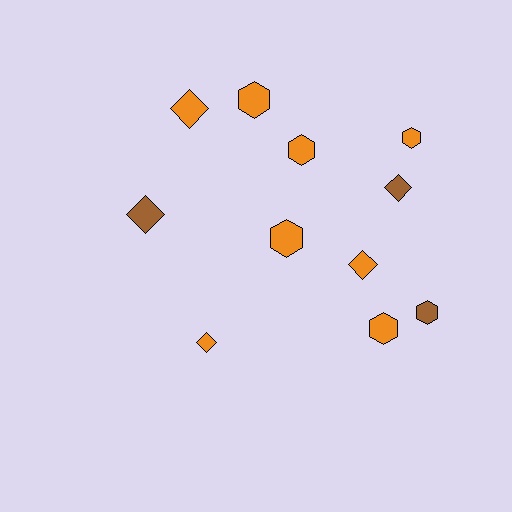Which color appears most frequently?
Orange, with 8 objects.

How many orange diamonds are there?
There are 3 orange diamonds.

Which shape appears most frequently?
Hexagon, with 6 objects.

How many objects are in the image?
There are 11 objects.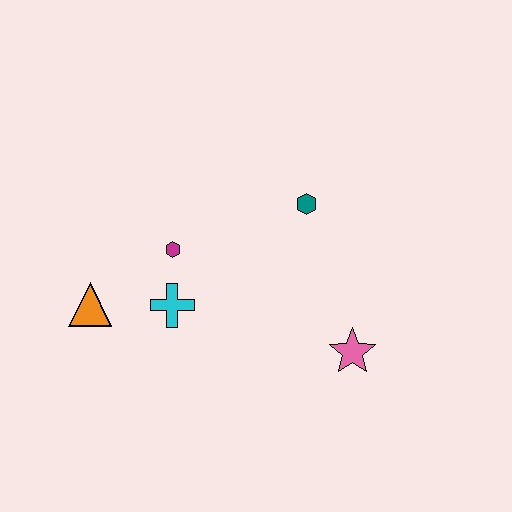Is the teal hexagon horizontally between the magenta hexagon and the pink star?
Yes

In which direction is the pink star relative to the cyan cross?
The pink star is to the right of the cyan cross.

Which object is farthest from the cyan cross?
The pink star is farthest from the cyan cross.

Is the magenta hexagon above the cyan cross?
Yes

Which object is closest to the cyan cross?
The magenta hexagon is closest to the cyan cross.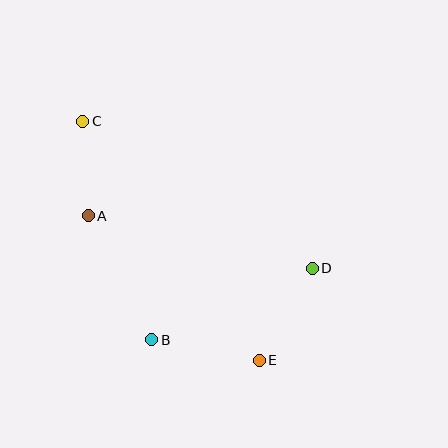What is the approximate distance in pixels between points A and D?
The distance between A and D is approximately 230 pixels.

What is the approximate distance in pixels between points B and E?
The distance between B and E is approximately 109 pixels.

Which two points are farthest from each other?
Points C and E are farthest from each other.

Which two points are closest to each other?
Points A and C are closest to each other.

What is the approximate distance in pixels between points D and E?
The distance between D and E is approximately 107 pixels.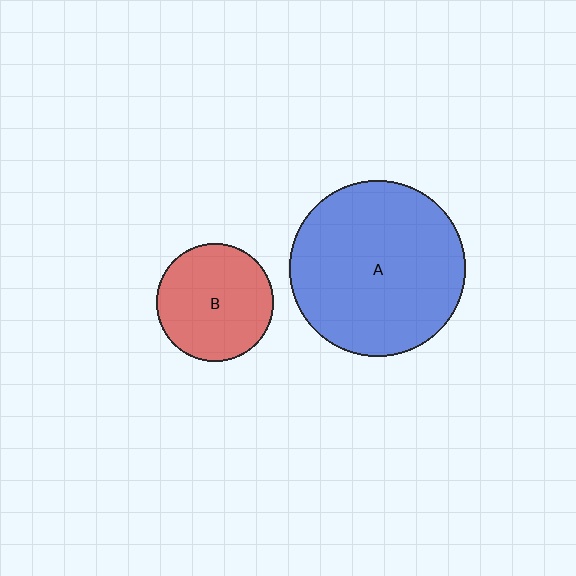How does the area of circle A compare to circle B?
Approximately 2.3 times.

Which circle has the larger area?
Circle A (blue).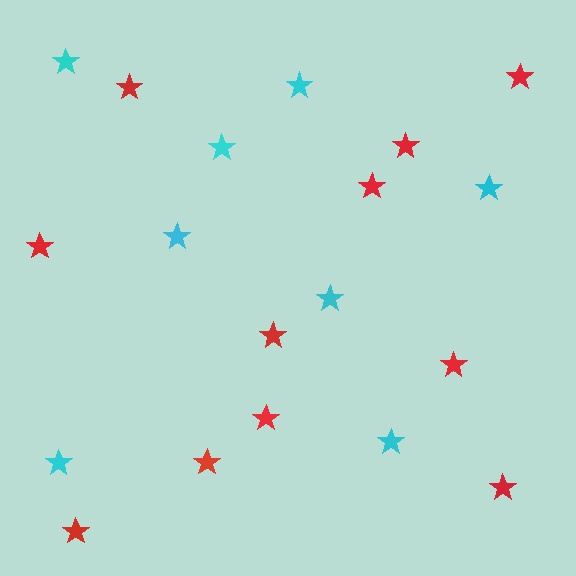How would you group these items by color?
There are 2 groups: one group of cyan stars (8) and one group of red stars (11).